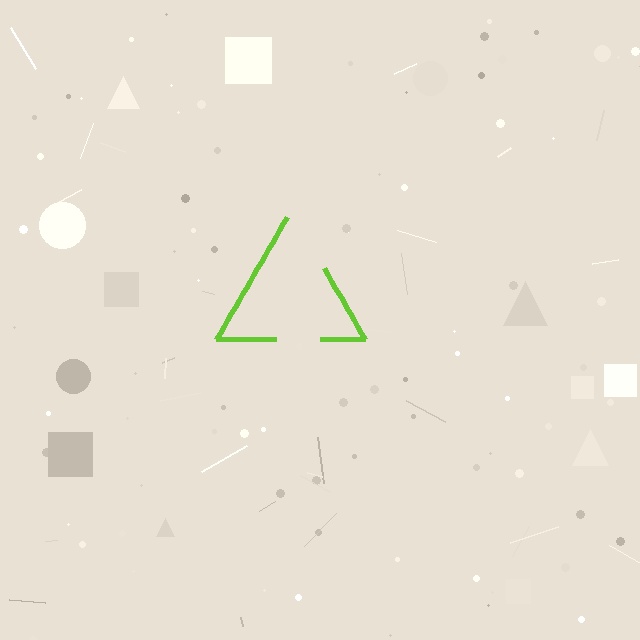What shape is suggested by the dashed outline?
The dashed outline suggests a triangle.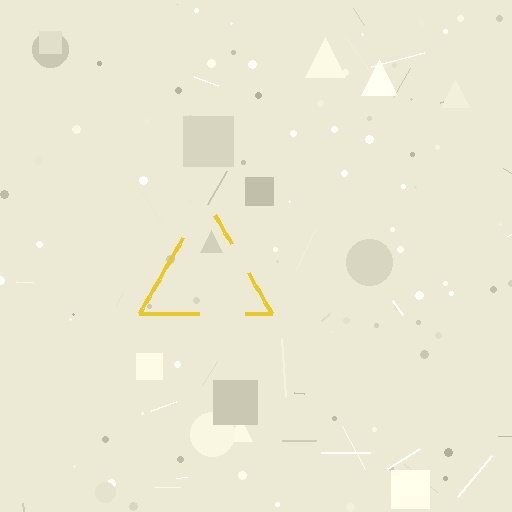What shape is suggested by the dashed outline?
The dashed outline suggests a triangle.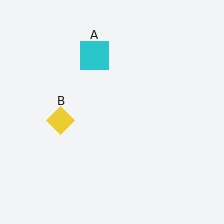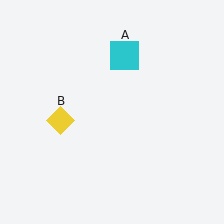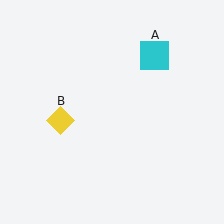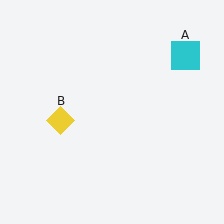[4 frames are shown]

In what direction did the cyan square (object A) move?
The cyan square (object A) moved right.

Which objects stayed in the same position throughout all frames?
Yellow diamond (object B) remained stationary.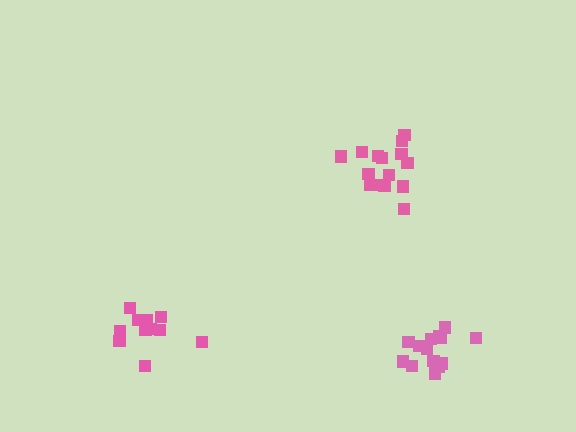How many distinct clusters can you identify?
There are 3 distinct clusters.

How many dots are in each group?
Group 1: 14 dots, Group 2: 15 dots, Group 3: 11 dots (40 total).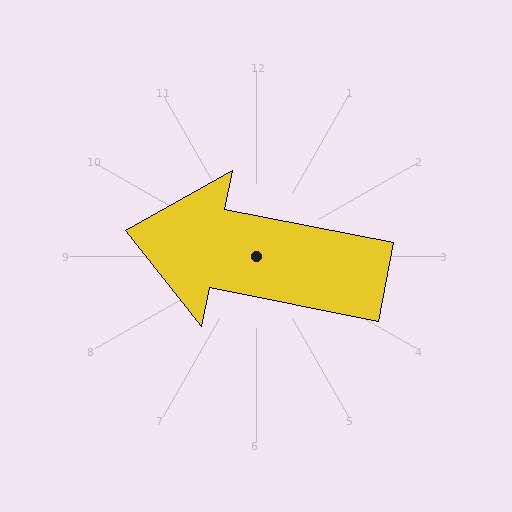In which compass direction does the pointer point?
West.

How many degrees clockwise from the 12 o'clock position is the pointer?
Approximately 281 degrees.